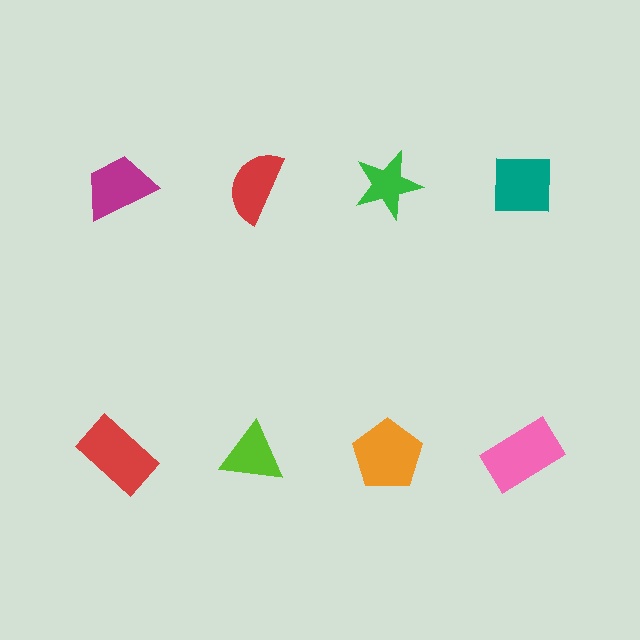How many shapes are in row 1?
4 shapes.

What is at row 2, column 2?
A lime triangle.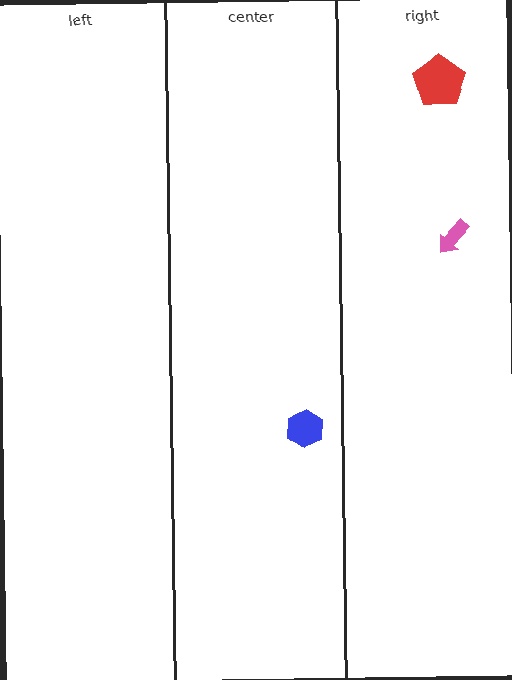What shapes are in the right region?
The red pentagon, the pink arrow.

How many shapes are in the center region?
1.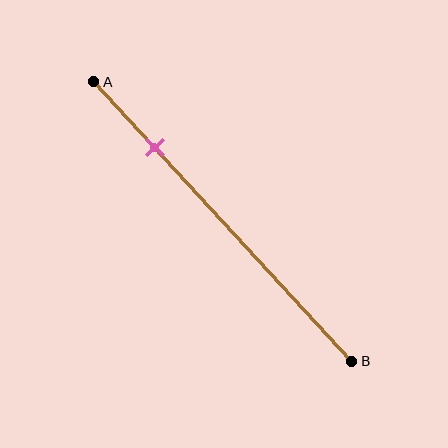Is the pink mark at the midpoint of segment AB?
No, the mark is at about 25% from A, not at the 50% midpoint.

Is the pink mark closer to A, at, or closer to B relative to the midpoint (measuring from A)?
The pink mark is closer to point A than the midpoint of segment AB.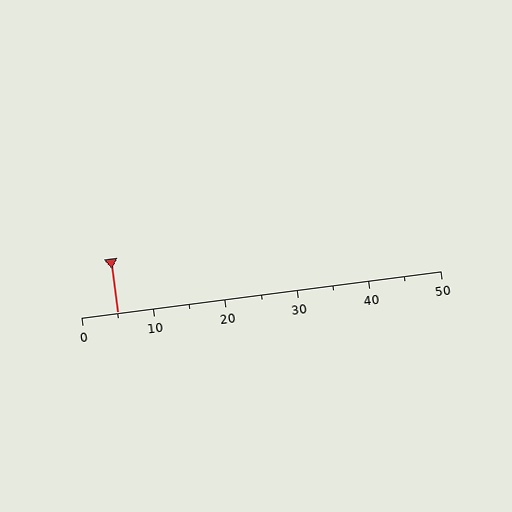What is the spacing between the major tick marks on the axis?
The major ticks are spaced 10 apart.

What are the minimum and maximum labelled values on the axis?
The axis runs from 0 to 50.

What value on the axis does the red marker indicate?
The marker indicates approximately 5.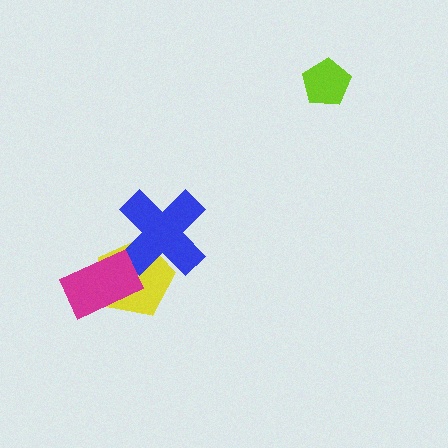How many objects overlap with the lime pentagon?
0 objects overlap with the lime pentagon.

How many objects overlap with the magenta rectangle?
1 object overlaps with the magenta rectangle.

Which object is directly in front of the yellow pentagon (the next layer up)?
The blue cross is directly in front of the yellow pentagon.